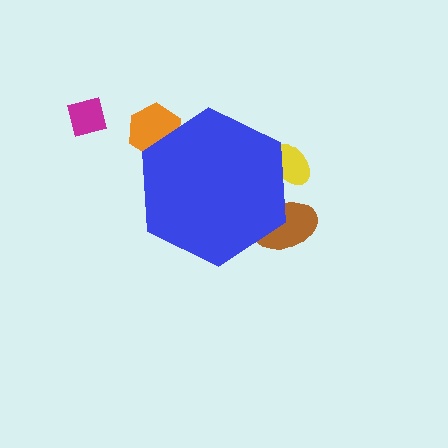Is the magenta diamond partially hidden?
No, the magenta diamond is fully visible.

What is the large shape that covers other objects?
A blue hexagon.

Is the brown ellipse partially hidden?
Yes, the brown ellipse is partially hidden behind the blue hexagon.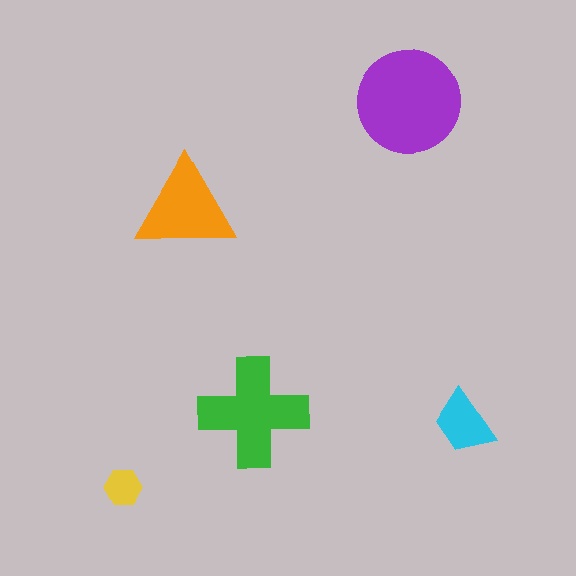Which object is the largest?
The purple circle.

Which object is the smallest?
The yellow hexagon.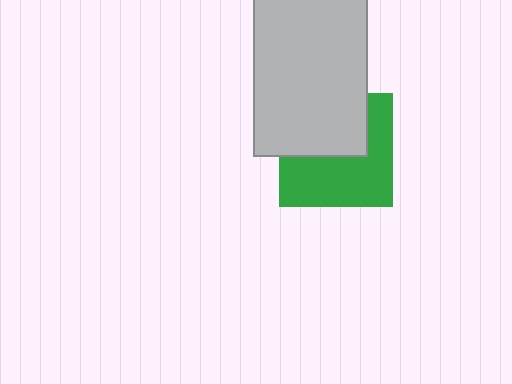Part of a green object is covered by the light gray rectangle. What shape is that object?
It is a square.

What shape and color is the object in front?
The object in front is a light gray rectangle.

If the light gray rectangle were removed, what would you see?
You would see the complete green square.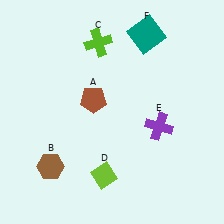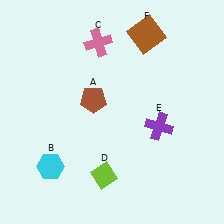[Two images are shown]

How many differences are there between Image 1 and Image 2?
There are 3 differences between the two images.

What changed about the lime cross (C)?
In Image 1, C is lime. In Image 2, it changed to pink.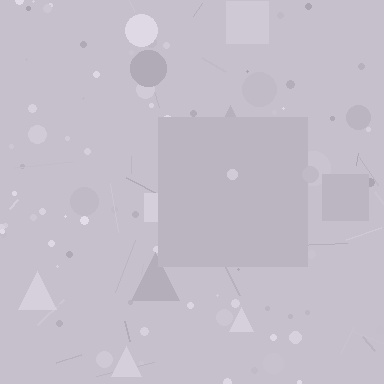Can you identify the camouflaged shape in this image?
The camouflaged shape is a square.